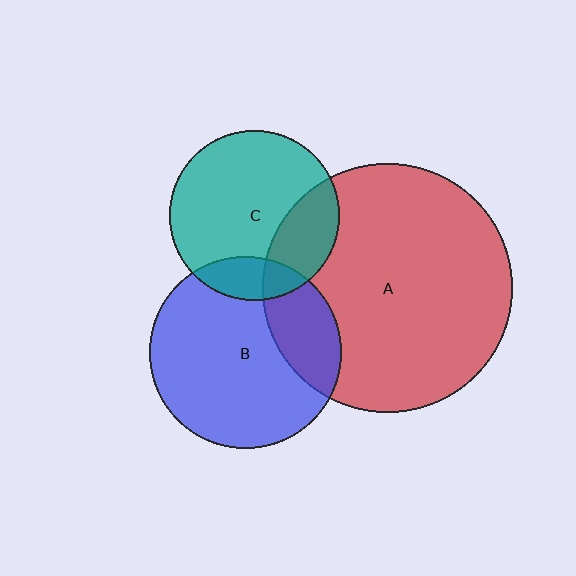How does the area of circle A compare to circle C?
Approximately 2.2 times.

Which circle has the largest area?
Circle A (red).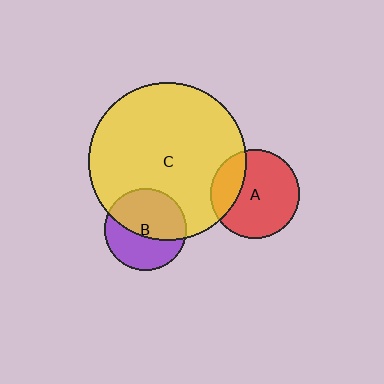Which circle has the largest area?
Circle C (yellow).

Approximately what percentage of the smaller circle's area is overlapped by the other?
Approximately 55%.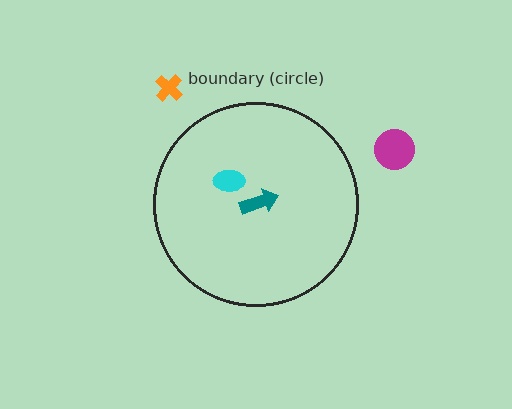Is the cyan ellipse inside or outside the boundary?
Inside.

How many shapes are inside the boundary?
2 inside, 2 outside.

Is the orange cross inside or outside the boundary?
Outside.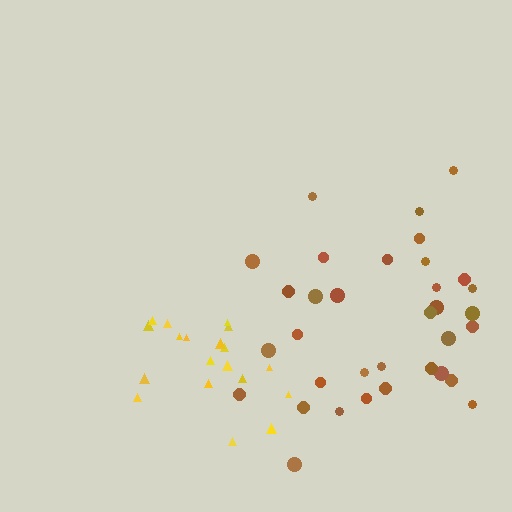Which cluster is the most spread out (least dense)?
Yellow.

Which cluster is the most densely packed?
Brown.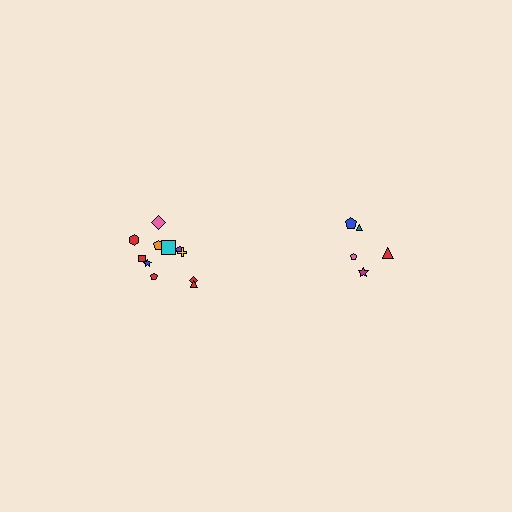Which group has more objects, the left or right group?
The left group.